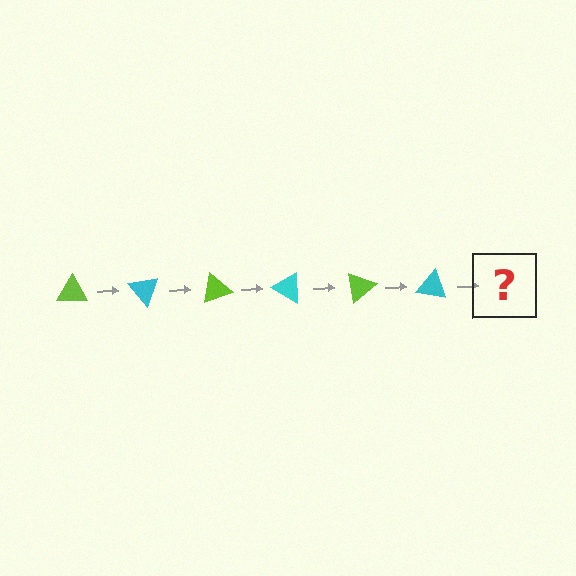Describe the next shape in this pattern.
It should be a lime triangle, rotated 300 degrees from the start.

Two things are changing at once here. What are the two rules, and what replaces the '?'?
The two rules are that it rotates 50 degrees each step and the color cycles through lime and cyan. The '?' should be a lime triangle, rotated 300 degrees from the start.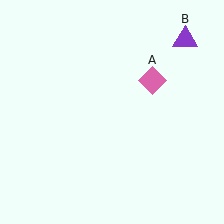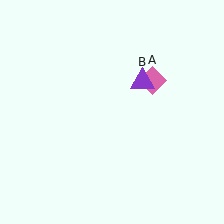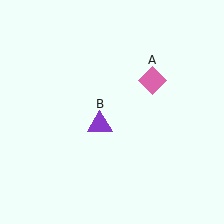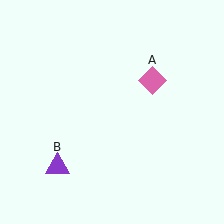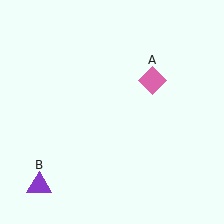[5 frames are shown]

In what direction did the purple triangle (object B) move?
The purple triangle (object B) moved down and to the left.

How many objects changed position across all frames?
1 object changed position: purple triangle (object B).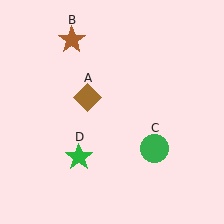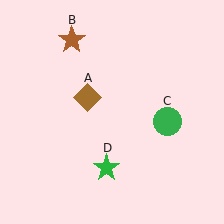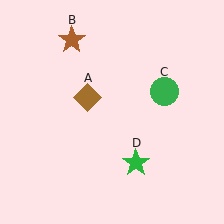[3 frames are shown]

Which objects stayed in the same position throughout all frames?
Brown diamond (object A) and brown star (object B) remained stationary.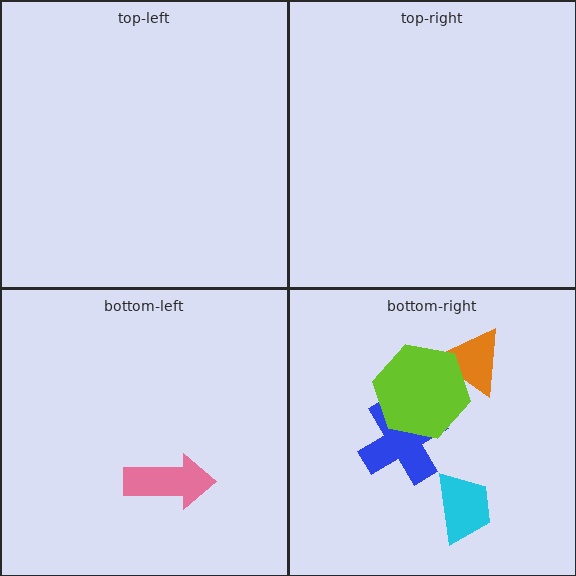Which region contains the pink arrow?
The bottom-left region.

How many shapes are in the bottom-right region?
4.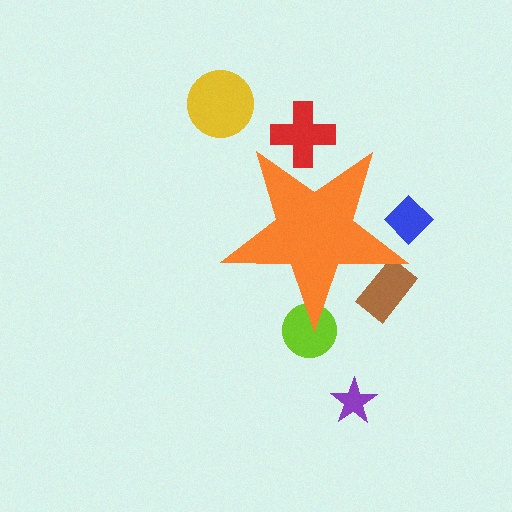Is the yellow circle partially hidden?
No, the yellow circle is fully visible.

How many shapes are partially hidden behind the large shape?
4 shapes are partially hidden.